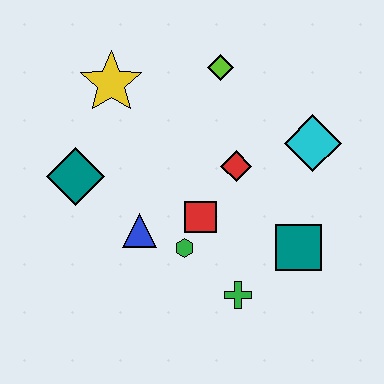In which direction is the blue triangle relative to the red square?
The blue triangle is to the left of the red square.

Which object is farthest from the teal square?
The yellow star is farthest from the teal square.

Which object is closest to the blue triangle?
The green hexagon is closest to the blue triangle.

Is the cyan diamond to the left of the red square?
No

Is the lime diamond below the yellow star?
No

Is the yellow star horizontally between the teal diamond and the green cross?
Yes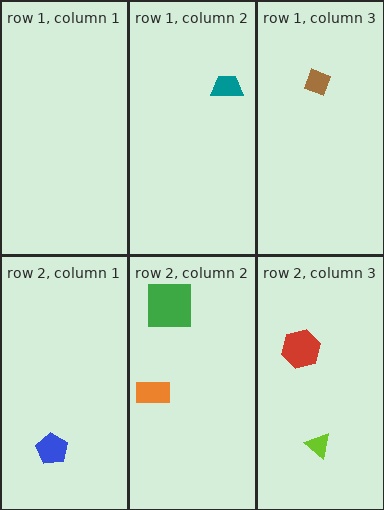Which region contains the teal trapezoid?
The row 1, column 2 region.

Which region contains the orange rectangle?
The row 2, column 2 region.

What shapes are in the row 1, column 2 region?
The teal trapezoid.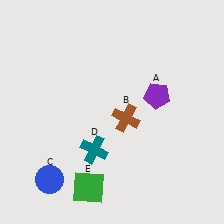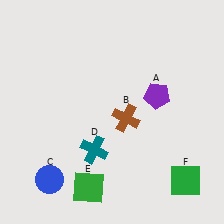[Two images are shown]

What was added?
A green square (F) was added in Image 2.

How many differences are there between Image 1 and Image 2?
There is 1 difference between the two images.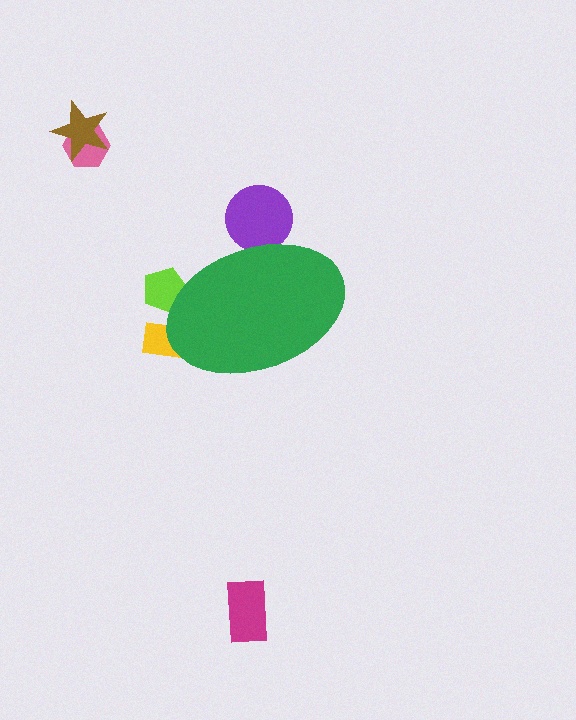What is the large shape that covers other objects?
A green ellipse.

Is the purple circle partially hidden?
Yes, the purple circle is partially hidden behind the green ellipse.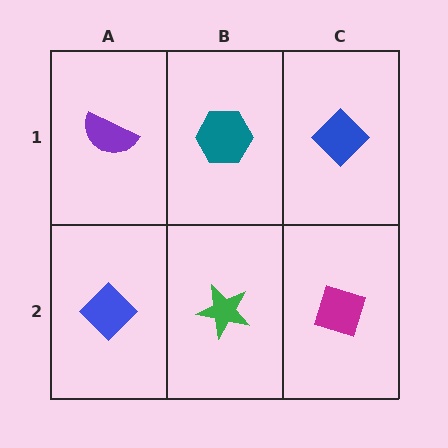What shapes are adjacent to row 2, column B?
A teal hexagon (row 1, column B), a blue diamond (row 2, column A), a magenta diamond (row 2, column C).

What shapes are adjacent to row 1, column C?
A magenta diamond (row 2, column C), a teal hexagon (row 1, column B).